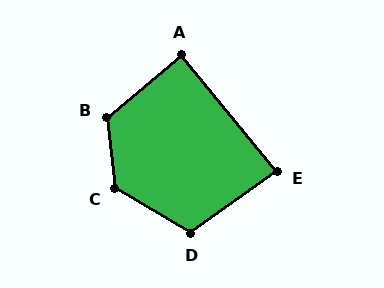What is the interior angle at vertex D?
Approximately 114 degrees (obtuse).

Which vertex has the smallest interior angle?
E, at approximately 86 degrees.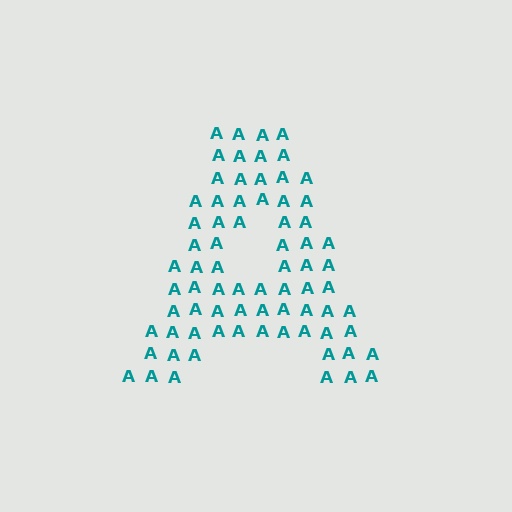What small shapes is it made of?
It is made of small letter A's.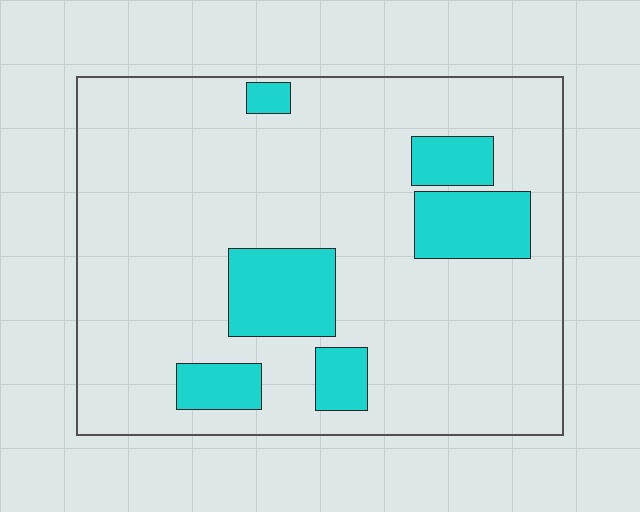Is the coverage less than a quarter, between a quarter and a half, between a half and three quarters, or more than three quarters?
Less than a quarter.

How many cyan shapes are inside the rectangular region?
6.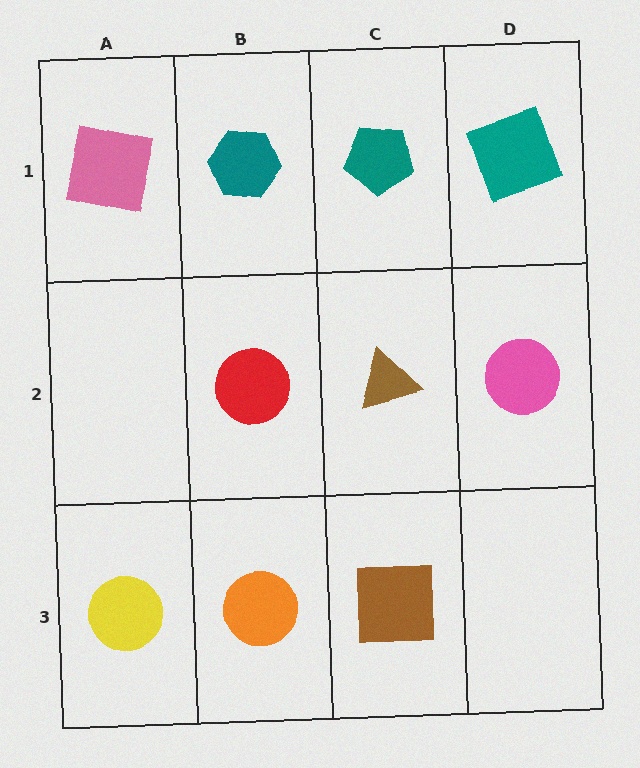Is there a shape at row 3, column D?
No, that cell is empty.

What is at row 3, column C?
A brown square.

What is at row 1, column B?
A teal hexagon.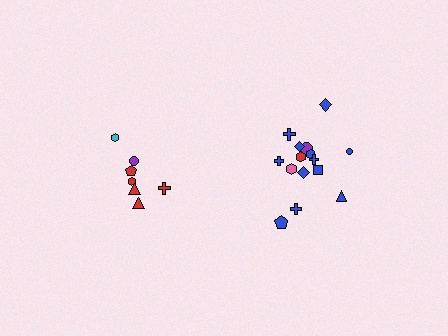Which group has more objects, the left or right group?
The right group.